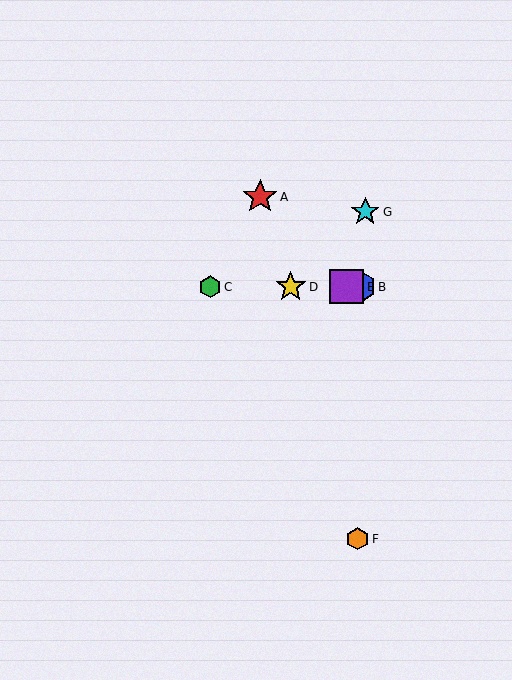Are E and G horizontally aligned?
No, E is at y≈287 and G is at y≈212.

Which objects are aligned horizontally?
Objects B, C, D, E are aligned horizontally.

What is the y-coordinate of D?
Object D is at y≈287.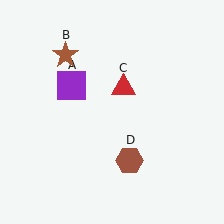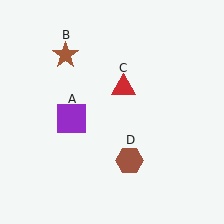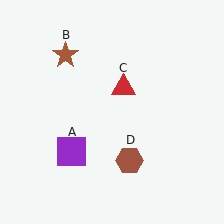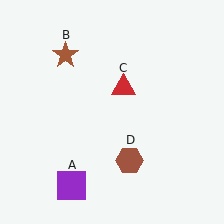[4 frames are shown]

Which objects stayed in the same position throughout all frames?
Brown star (object B) and red triangle (object C) and brown hexagon (object D) remained stationary.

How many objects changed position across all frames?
1 object changed position: purple square (object A).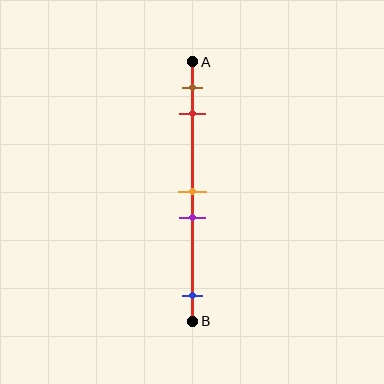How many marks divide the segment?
There are 5 marks dividing the segment.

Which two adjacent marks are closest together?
The orange and purple marks are the closest adjacent pair.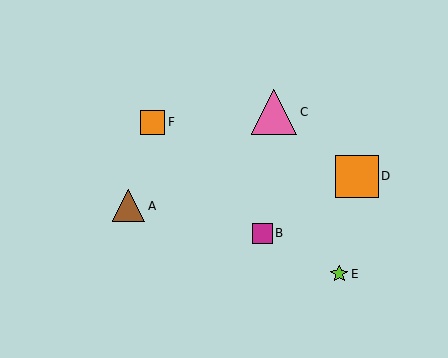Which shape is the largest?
The pink triangle (labeled C) is the largest.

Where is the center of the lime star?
The center of the lime star is at (339, 274).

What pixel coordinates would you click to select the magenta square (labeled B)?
Click at (262, 233) to select the magenta square B.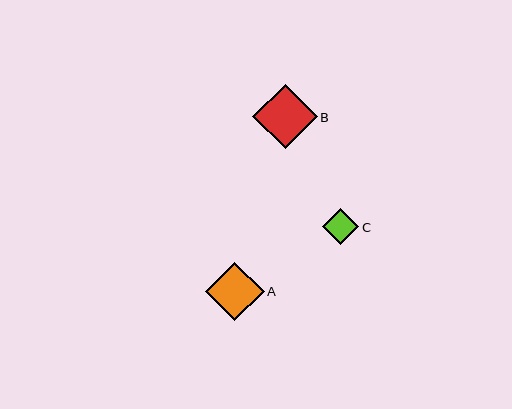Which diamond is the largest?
Diamond B is the largest with a size of approximately 64 pixels.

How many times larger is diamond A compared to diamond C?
Diamond A is approximately 1.6 times the size of diamond C.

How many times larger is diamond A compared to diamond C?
Diamond A is approximately 1.6 times the size of diamond C.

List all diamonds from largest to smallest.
From largest to smallest: B, A, C.